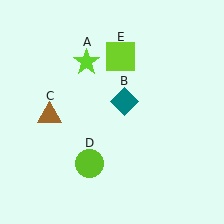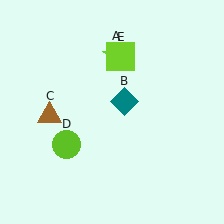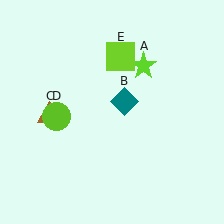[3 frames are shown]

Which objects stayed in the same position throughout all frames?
Teal diamond (object B) and brown triangle (object C) and lime square (object E) remained stationary.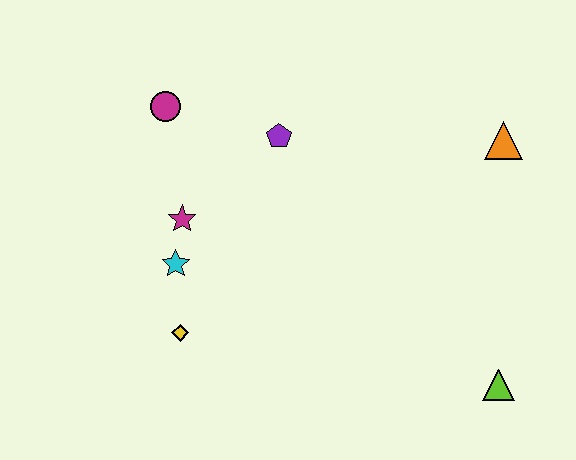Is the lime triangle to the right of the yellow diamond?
Yes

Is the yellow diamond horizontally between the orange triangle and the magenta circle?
Yes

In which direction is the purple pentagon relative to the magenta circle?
The purple pentagon is to the right of the magenta circle.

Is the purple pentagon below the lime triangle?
No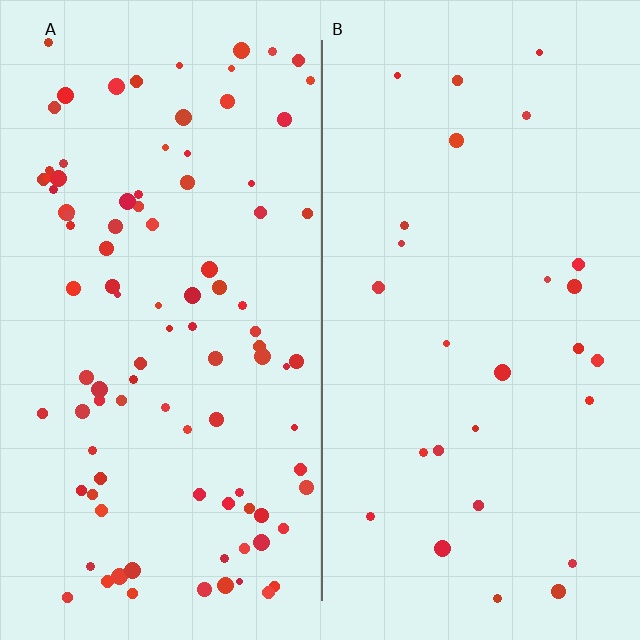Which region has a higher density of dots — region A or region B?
A (the left).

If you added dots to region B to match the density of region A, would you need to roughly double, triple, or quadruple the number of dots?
Approximately quadruple.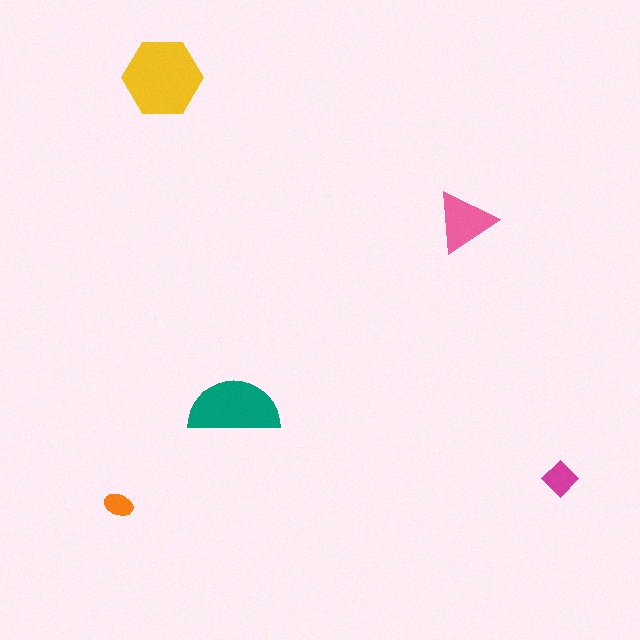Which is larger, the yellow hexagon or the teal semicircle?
The yellow hexagon.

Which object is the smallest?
The orange ellipse.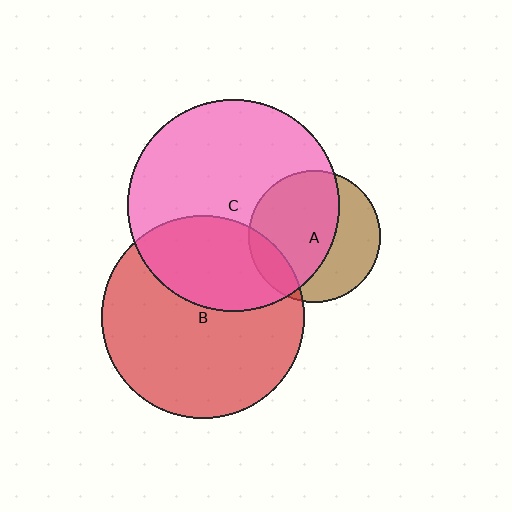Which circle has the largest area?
Circle C (pink).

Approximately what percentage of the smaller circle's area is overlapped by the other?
Approximately 15%.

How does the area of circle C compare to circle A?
Approximately 2.6 times.